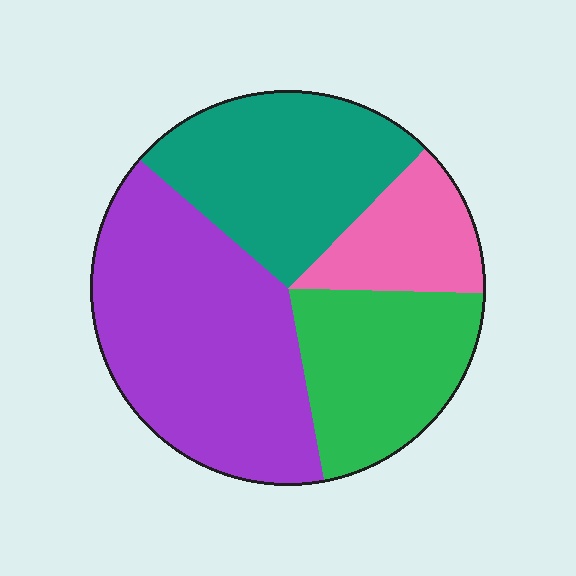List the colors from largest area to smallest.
From largest to smallest: purple, teal, green, pink.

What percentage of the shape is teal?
Teal takes up about one quarter (1/4) of the shape.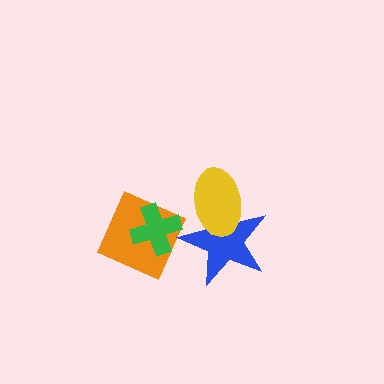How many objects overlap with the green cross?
1 object overlaps with the green cross.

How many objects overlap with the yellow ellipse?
1 object overlaps with the yellow ellipse.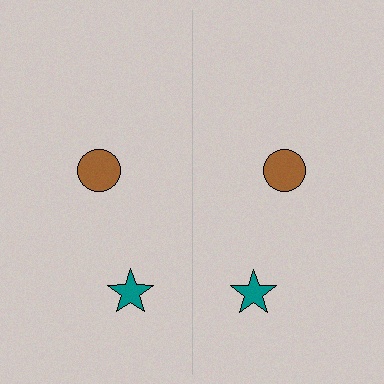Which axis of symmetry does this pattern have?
The pattern has a vertical axis of symmetry running through the center of the image.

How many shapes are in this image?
There are 4 shapes in this image.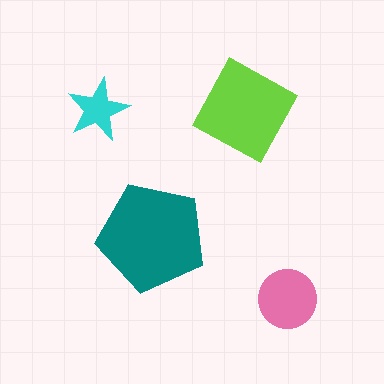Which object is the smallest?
The cyan star.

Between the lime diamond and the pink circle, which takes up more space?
The lime diamond.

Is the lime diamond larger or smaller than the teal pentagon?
Smaller.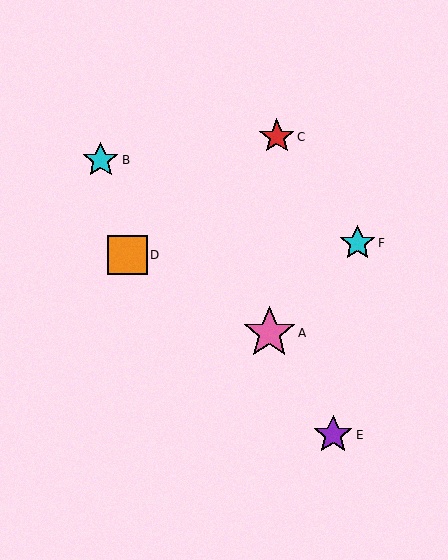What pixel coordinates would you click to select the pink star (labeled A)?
Click at (269, 333) to select the pink star A.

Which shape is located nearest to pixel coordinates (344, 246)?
The cyan star (labeled F) at (358, 243) is nearest to that location.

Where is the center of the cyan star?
The center of the cyan star is at (358, 243).